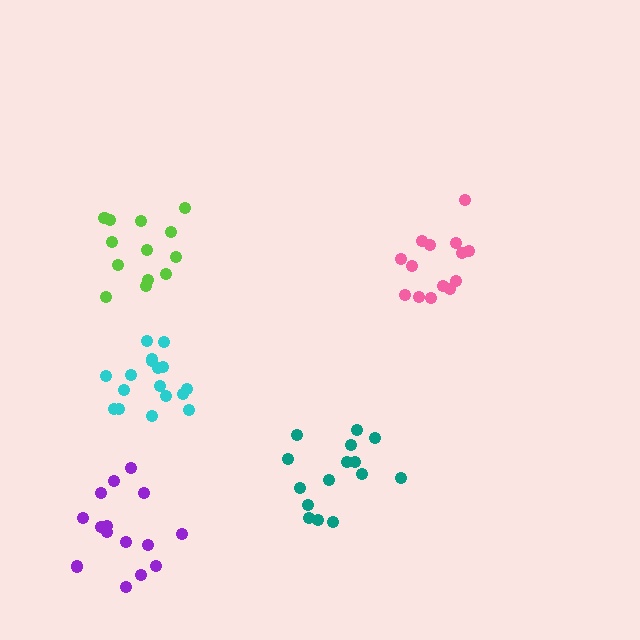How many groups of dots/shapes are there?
There are 5 groups.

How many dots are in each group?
Group 1: 15 dots, Group 2: 17 dots, Group 3: 15 dots, Group 4: 13 dots, Group 5: 14 dots (74 total).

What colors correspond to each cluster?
The clusters are colored: teal, cyan, purple, lime, pink.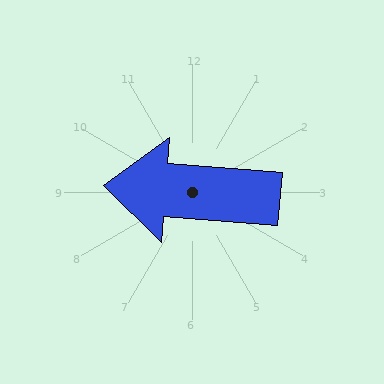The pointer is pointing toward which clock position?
Roughly 9 o'clock.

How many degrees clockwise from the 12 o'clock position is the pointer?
Approximately 275 degrees.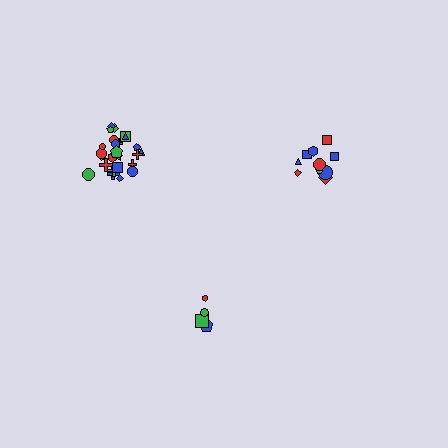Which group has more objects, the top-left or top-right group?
The top-left group.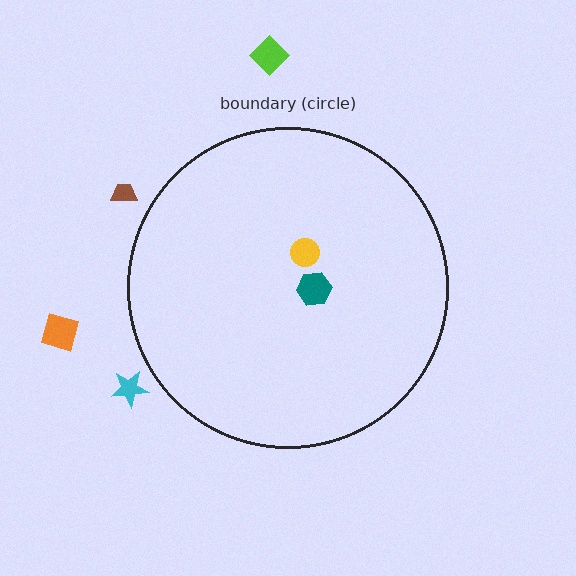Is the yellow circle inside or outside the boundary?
Inside.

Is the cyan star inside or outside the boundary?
Outside.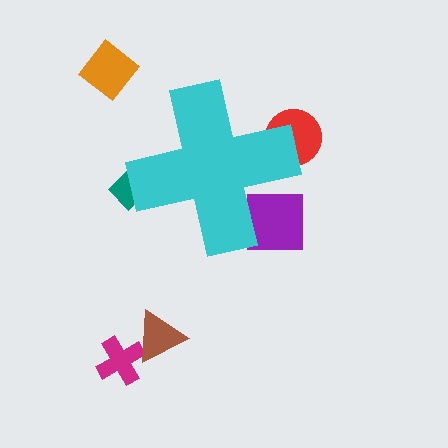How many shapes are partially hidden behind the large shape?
3 shapes are partially hidden.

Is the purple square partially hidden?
Yes, the purple square is partially hidden behind the cyan cross.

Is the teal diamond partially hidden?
Yes, the teal diamond is partially hidden behind the cyan cross.